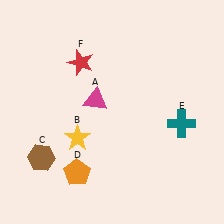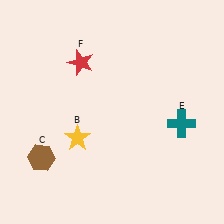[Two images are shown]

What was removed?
The orange pentagon (D), the magenta triangle (A) were removed in Image 2.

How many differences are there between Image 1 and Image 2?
There are 2 differences between the two images.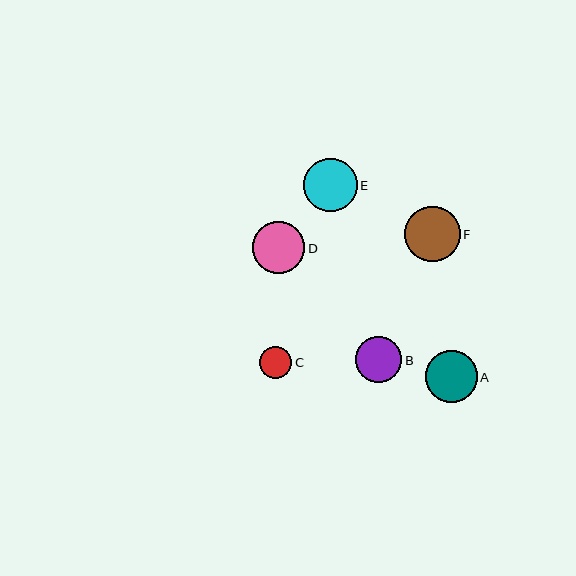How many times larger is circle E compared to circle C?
Circle E is approximately 1.7 times the size of circle C.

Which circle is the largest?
Circle F is the largest with a size of approximately 55 pixels.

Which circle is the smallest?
Circle C is the smallest with a size of approximately 32 pixels.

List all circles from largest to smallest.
From largest to smallest: F, E, D, A, B, C.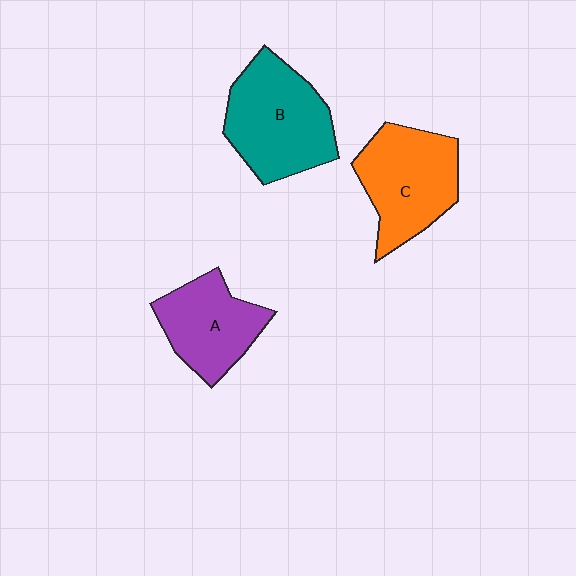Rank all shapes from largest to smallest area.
From largest to smallest: B (teal), C (orange), A (purple).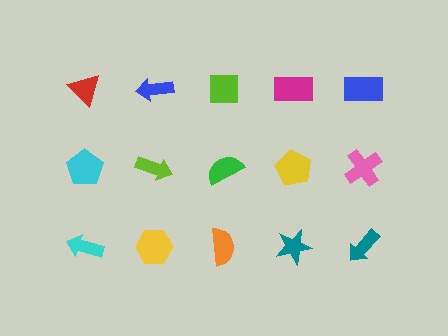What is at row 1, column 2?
A blue arrow.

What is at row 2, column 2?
A lime arrow.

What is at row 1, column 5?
A blue rectangle.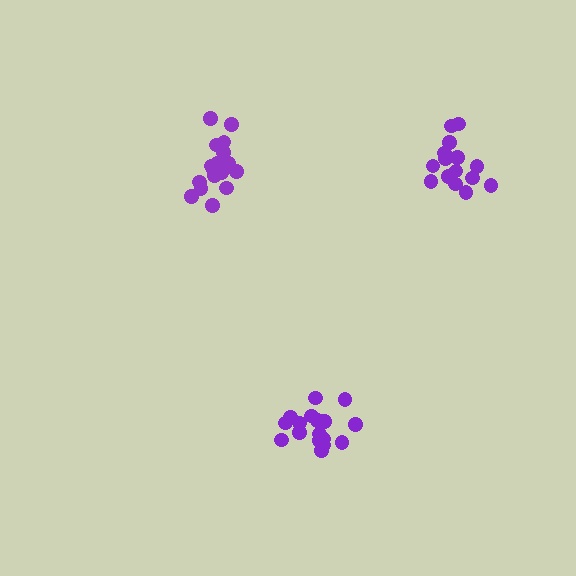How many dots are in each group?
Group 1: 17 dots, Group 2: 16 dots, Group 3: 17 dots (50 total).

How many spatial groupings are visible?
There are 3 spatial groupings.